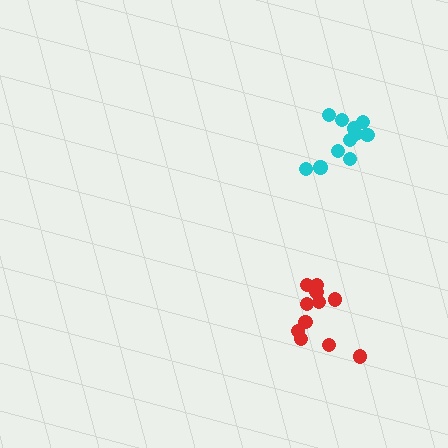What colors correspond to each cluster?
The clusters are colored: cyan, red.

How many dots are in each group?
Group 1: 11 dots, Group 2: 11 dots (22 total).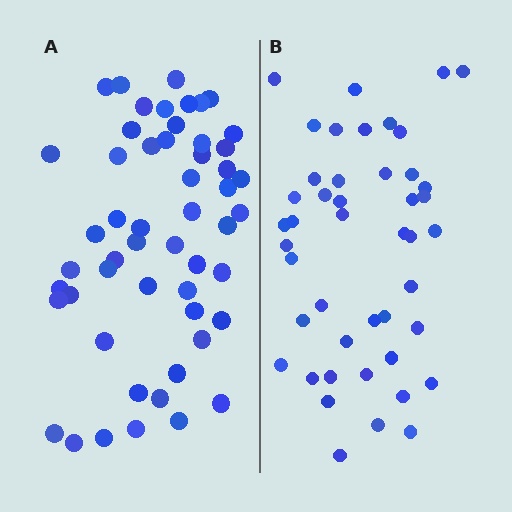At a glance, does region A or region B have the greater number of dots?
Region A (the left region) has more dots.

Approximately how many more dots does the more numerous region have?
Region A has roughly 8 or so more dots than region B.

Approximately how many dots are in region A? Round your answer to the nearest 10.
About 50 dots. (The exact count is 53, which rounds to 50.)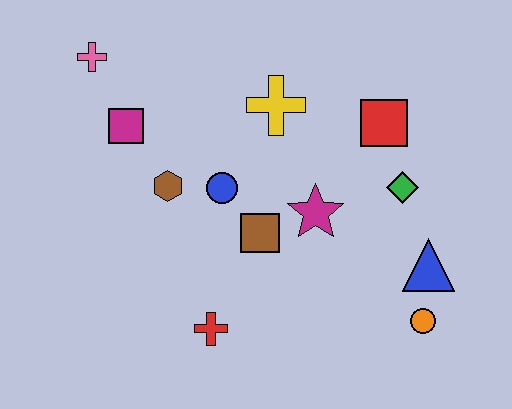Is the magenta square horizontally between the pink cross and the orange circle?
Yes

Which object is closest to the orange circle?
The blue triangle is closest to the orange circle.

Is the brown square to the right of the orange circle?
No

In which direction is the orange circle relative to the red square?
The orange circle is below the red square.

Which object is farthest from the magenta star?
The pink cross is farthest from the magenta star.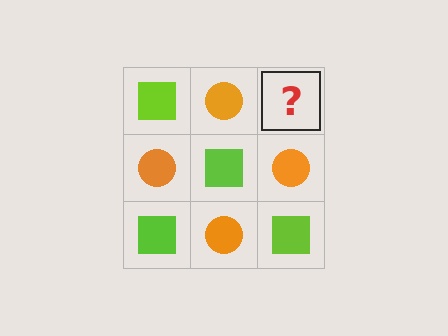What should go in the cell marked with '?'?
The missing cell should contain a lime square.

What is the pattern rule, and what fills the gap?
The rule is that it alternates lime square and orange circle in a checkerboard pattern. The gap should be filled with a lime square.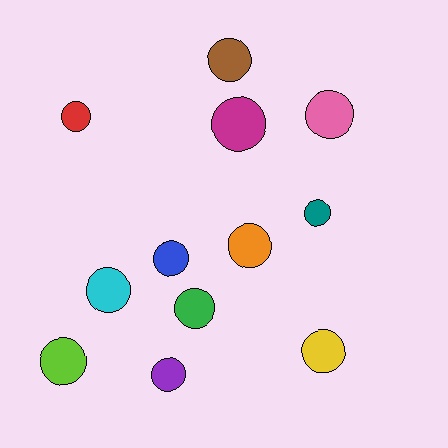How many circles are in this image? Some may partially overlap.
There are 12 circles.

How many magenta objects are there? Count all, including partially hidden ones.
There is 1 magenta object.